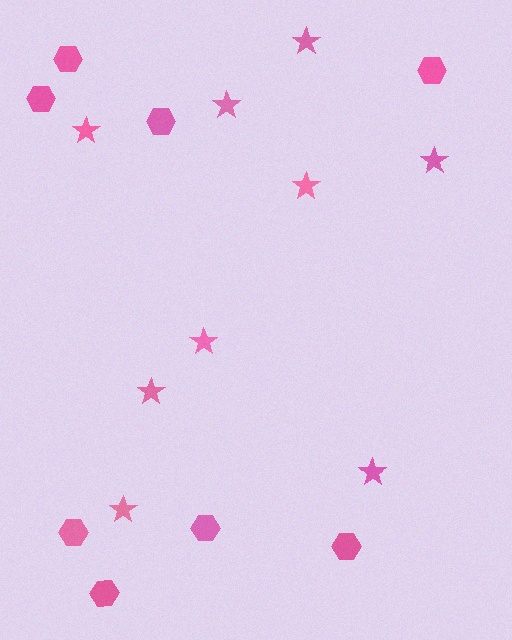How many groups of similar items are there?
There are 2 groups: one group of hexagons (8) and one group of stars (9).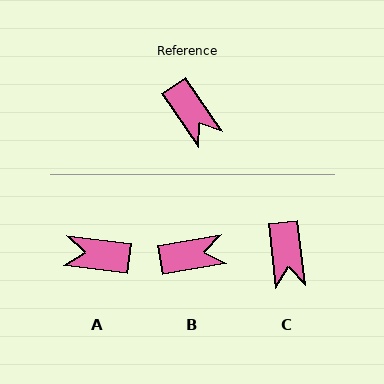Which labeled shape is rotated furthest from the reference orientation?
A, about 131 degrees away.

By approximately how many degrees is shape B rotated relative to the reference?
Approximately 66 degrees counter-clockwise.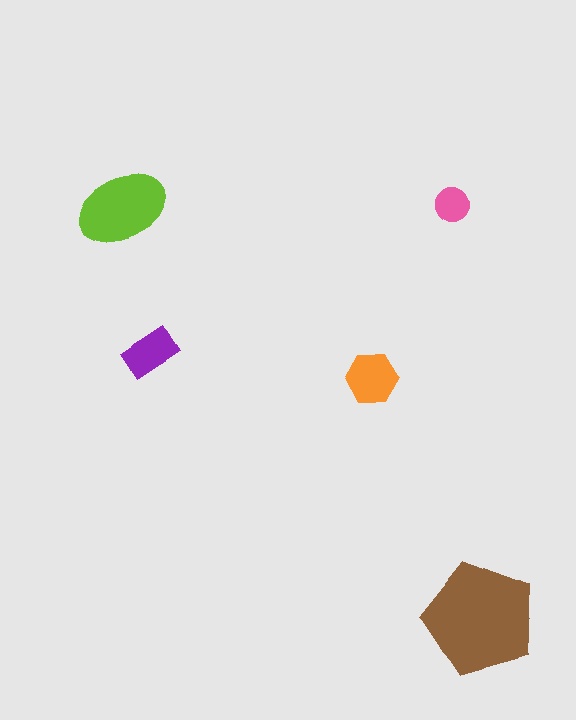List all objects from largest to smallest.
The brown pentagon, the lime ellipse, the orange hexagon, the purple rectangle, the pink circle.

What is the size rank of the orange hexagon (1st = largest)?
3rd.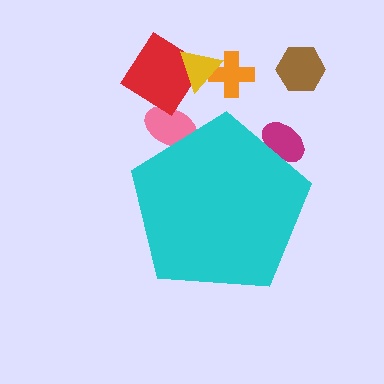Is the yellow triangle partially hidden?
No, the yellow triangle is fully visible.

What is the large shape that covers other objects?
A cyan pentagon.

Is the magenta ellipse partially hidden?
Yes, the magenta ellipse is partially hidden behind the cyan pentagon.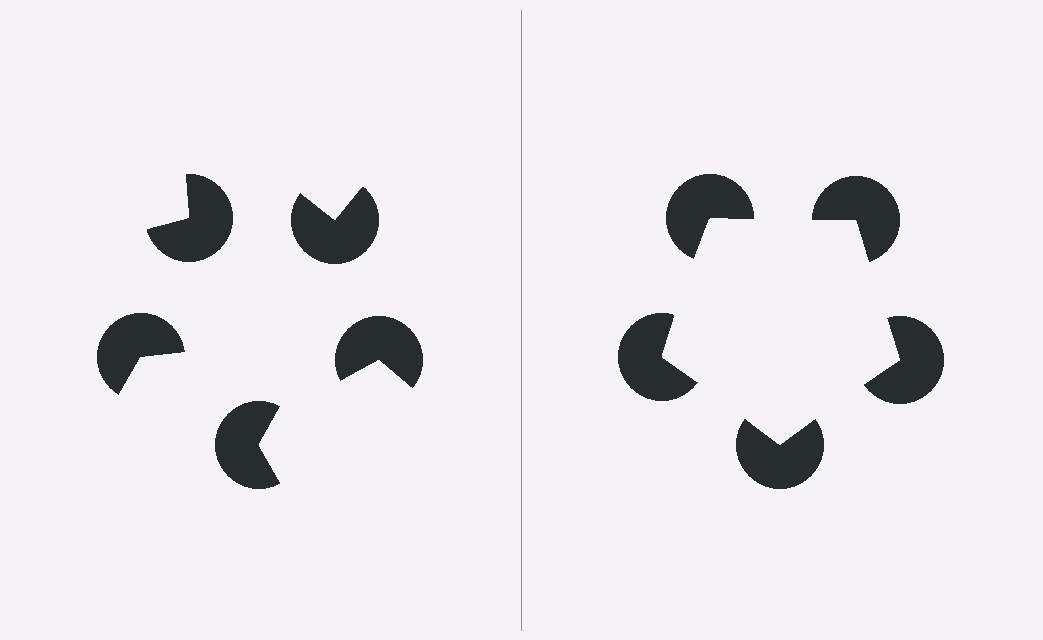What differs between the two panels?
The pac-man discs are positioned identically on both sides; only the wedge orientations differ. On the right they align to a pentagon; on the left they are misaligned.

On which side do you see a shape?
An illusory pentagon appears on the right side. On the left side the wedge cuts are rotated, so no coherent shape forms.